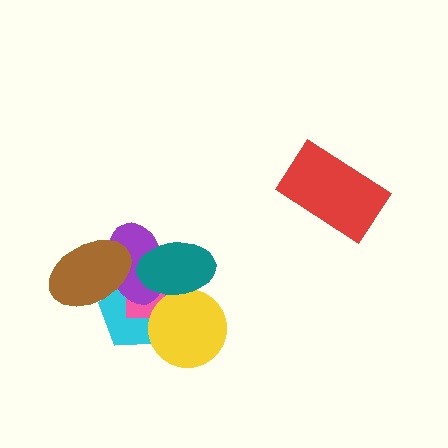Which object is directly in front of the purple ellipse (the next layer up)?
The brown ellipse is directly in front of the purple ellipse.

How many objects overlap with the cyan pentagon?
5 objects overlap with the cyan pentagon.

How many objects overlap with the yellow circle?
3 objects overlap with the yellow circle.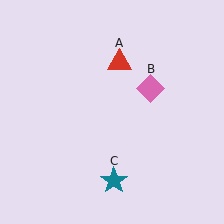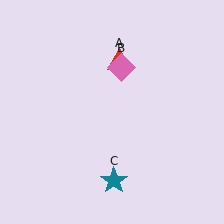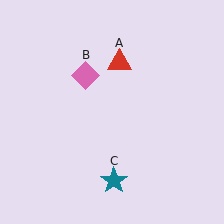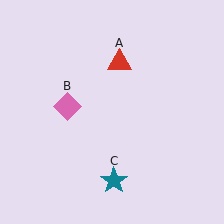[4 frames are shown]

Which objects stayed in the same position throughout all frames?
Red triangle (object A) and teal star (object C) remained stationary.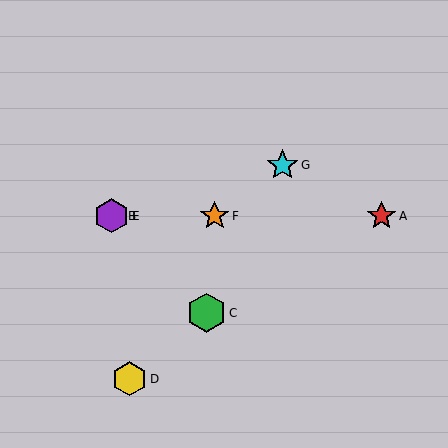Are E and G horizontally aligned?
No, E is at y≈216 and G is at y≈165.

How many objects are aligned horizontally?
4 objects (A, B, E, F) are aligned horizontally.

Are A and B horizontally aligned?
Yes, both are at y≈216.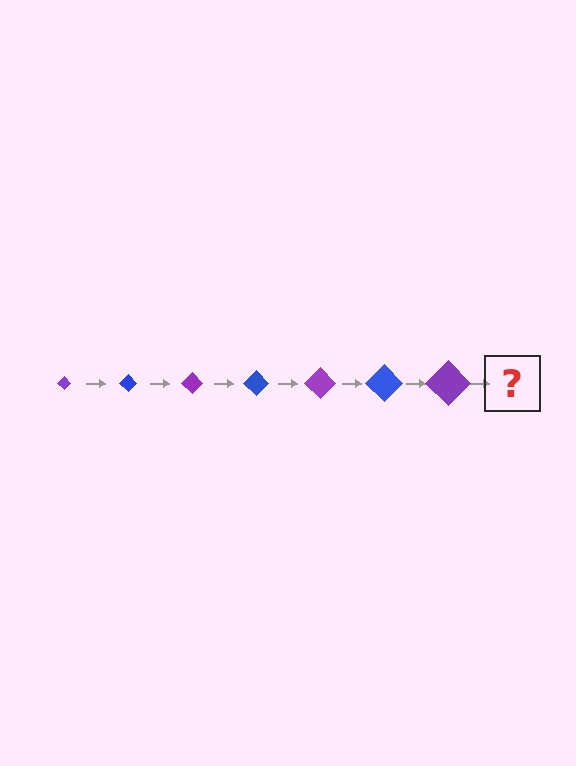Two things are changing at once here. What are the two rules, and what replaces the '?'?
The two rules are that the diamond grows larger each step and the color cycles through purple and blue. The '?' should be a blue diamond, larger than the previous one.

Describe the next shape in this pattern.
It should be a blue diamond, larger than the previous one.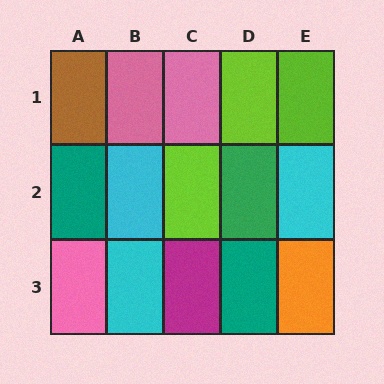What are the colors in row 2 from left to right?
Teal, cyan, lime, green, cyan.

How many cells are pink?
3 cells are pink.